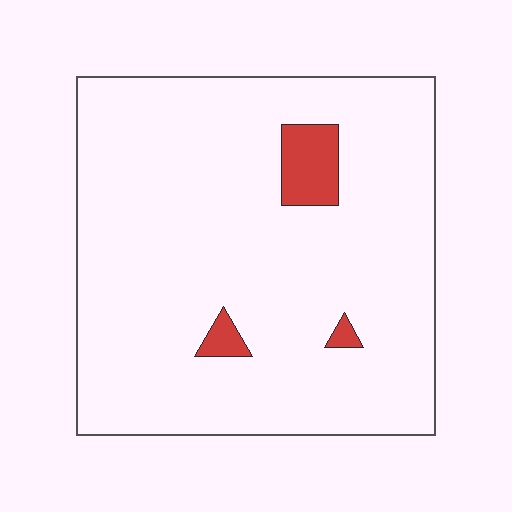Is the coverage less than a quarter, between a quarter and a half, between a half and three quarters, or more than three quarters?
Less than a quarter.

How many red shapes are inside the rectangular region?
3.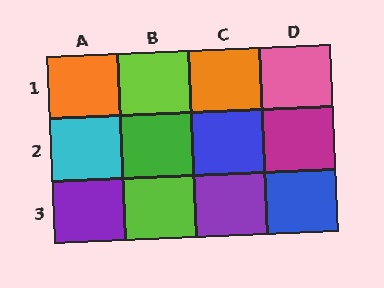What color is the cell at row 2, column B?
Green.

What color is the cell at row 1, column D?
Pink.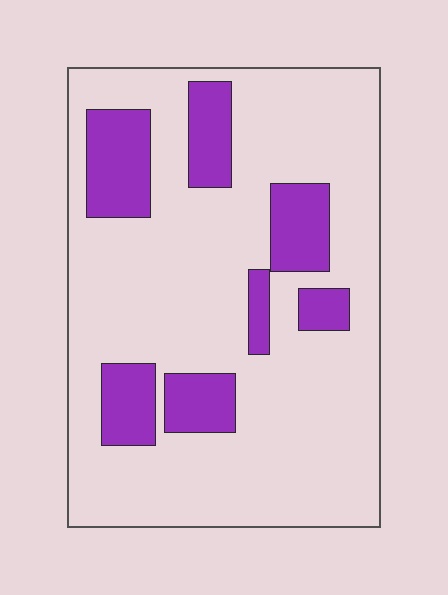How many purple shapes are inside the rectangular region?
7.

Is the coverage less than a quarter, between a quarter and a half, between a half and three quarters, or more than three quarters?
Less than a quarter.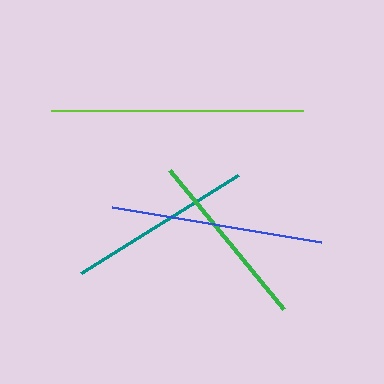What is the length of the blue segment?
The blue segment is approximately 211 pixels long.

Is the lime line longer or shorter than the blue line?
The lime line is longer than the blue line.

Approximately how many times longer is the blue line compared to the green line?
The blue line is approximately 1.2 times the length of the green line.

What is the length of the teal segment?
The teal segment is approximately 186 pixels long.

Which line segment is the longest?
The lime line is the longest at approximately 252 pixels.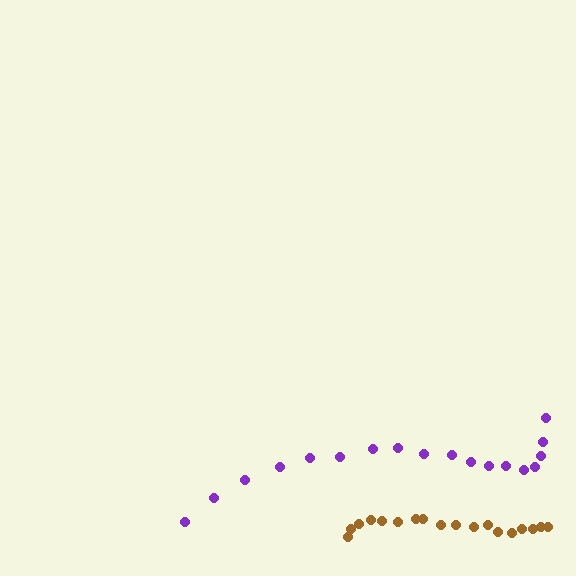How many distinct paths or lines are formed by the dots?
There are 2 distinct paths.